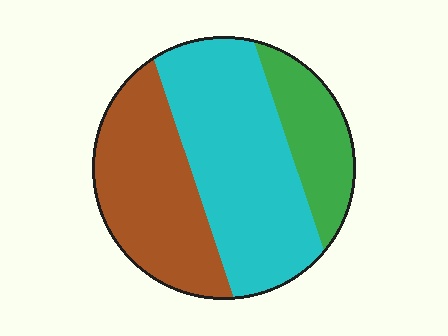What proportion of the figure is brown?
Brown covers 35% of the figure.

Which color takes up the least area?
Green, at roughly 20%.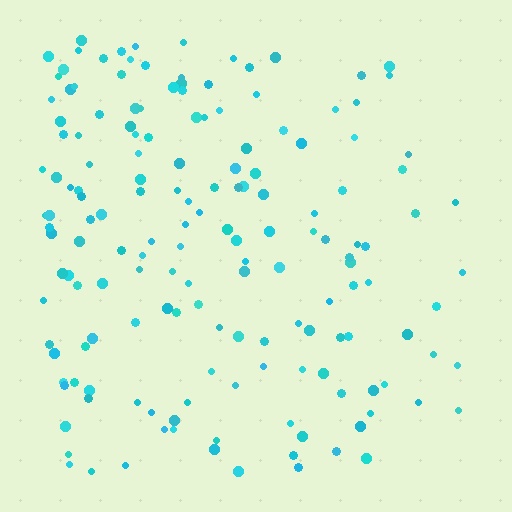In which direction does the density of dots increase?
From right to left, with the left side densest.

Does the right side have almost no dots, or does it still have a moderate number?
Still a moderate number, just noticeably fewer than the left.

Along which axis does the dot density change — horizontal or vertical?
Horizontal.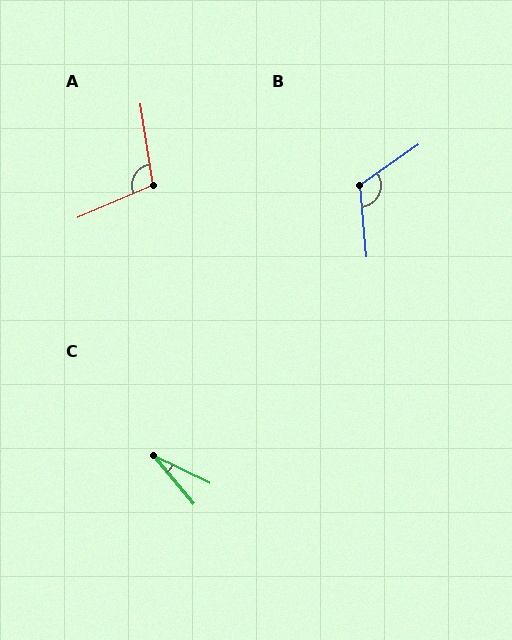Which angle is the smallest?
C, at approximately 25 degrees.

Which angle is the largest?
B, at approximately 120 degrees.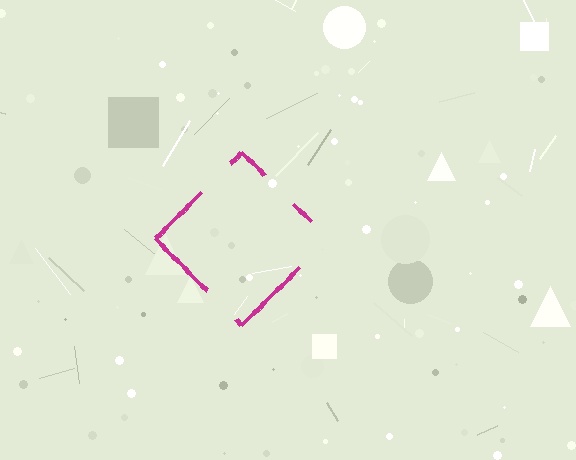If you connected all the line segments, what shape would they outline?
They would outline a diamond.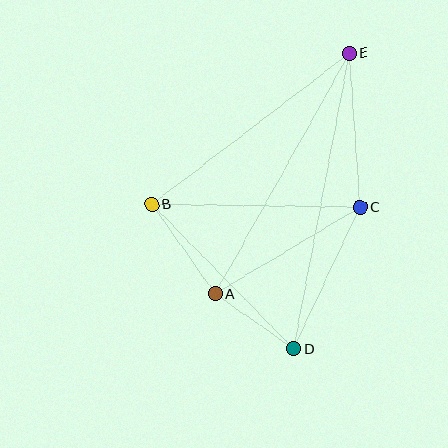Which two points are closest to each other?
Points A and D are closest to each other.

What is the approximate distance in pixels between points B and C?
The distance between B and C is approximately 208 pixels.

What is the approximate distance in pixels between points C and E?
The distance between C and E is approximately 155 pixels.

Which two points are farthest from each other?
Points D and E are farthest from each other.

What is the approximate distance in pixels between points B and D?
The distance between B and D is approximately 203 pixels.